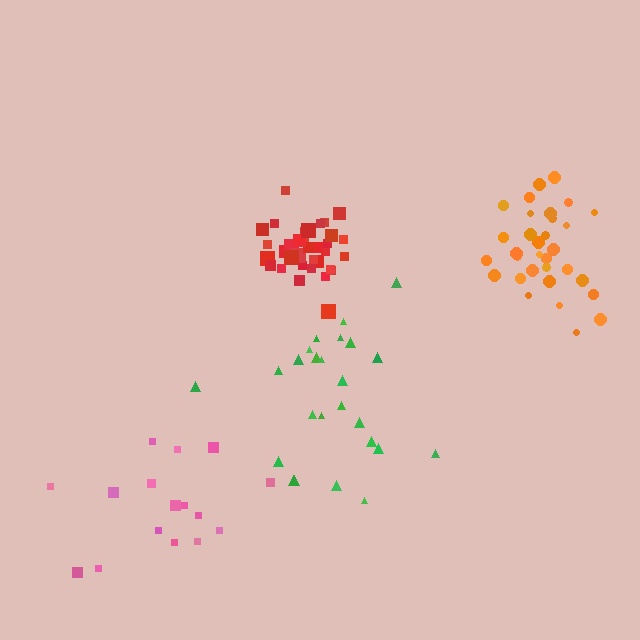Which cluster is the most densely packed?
Red.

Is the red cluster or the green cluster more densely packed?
Red.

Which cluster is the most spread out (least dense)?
Pink.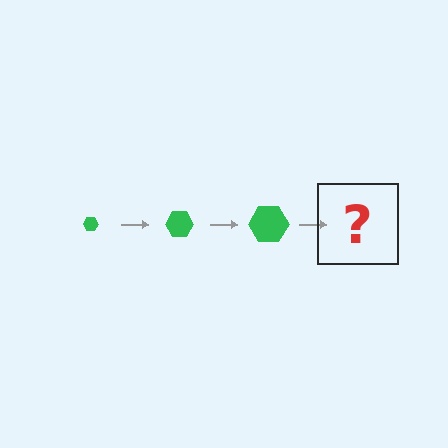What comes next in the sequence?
The next element should be a green hexagon, larger than the previous one.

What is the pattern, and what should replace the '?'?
The pattern is that the hexagon gets progressively larger each step. The '?' should be a green hexagon, larger than the previous one.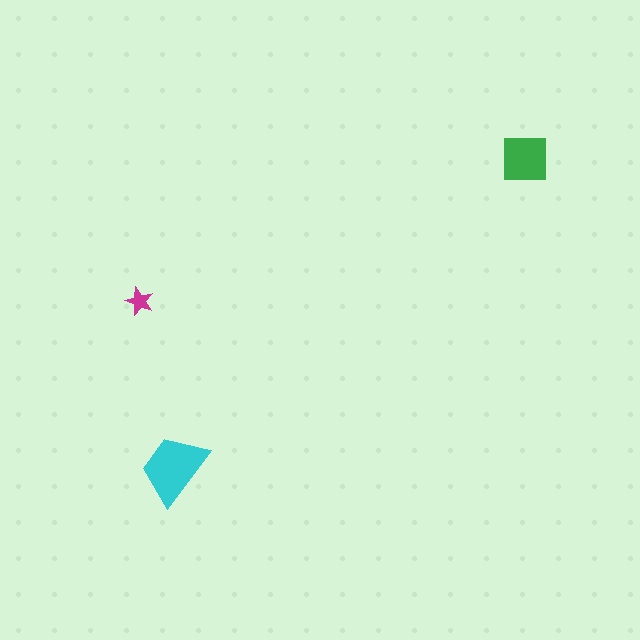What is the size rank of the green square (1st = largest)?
2nd.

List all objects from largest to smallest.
The cyan trapezoid, the green square, the magenta star.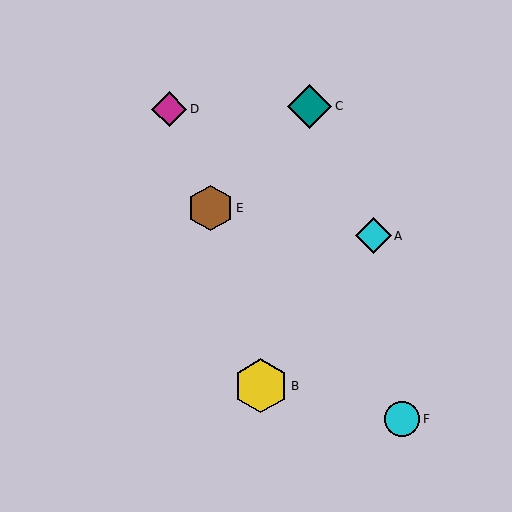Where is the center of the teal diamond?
The center of the teal diamond is at (309, 106).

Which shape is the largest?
The yellow hexagon (labeled B) is the largest.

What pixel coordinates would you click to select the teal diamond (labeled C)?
Click at (309, 106) to select the teal diamond C.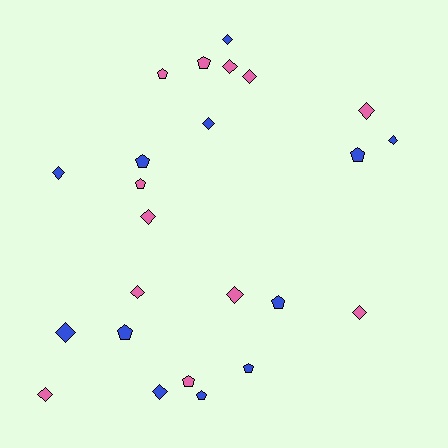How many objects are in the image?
There are 24 objects.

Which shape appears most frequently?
Diamond, with 14 objects.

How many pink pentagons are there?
There are 4 pink pentagons.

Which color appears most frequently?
Pink, with 12 objects.